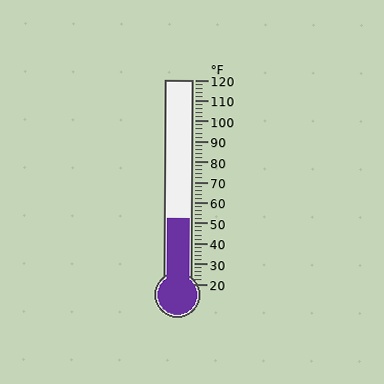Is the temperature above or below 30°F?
The temperature is above 30°F.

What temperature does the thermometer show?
The thermometer shows approximately 52°F.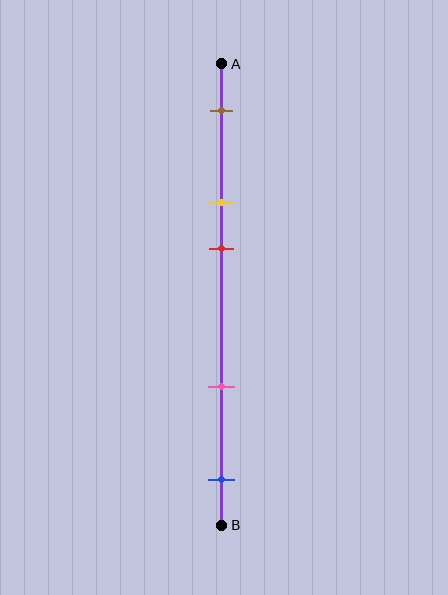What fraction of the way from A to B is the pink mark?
The pink mark is approximately 70% (0.7) of the way from A to B.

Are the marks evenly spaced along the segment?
No, the marks are not evenly spaced.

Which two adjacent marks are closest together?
The yellow and red marks are the closest adjacent pair.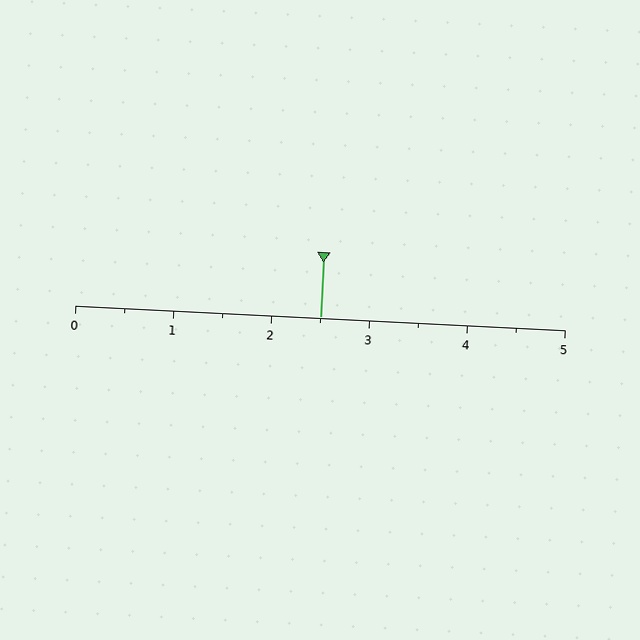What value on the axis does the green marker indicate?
The marker indicates approximately 2.5.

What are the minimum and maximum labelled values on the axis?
The axis runs from 0 to 5.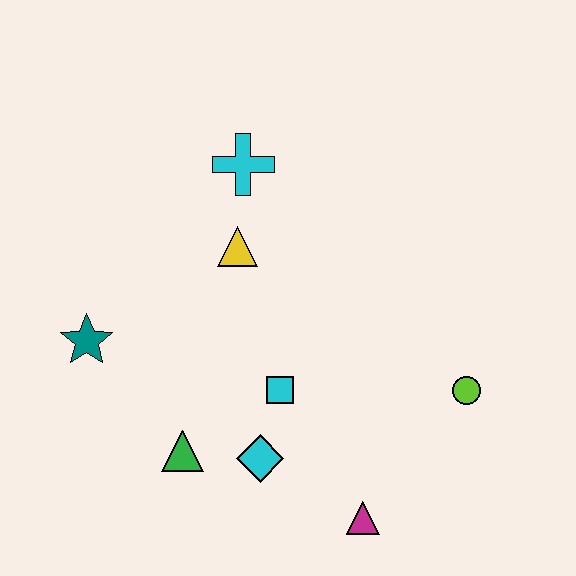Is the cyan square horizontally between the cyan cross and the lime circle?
Yes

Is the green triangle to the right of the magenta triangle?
No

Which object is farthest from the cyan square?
The cyan cross is farthest from the cyan square.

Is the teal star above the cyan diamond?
Yes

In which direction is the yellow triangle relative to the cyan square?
The yellow triangle is above the cyan square.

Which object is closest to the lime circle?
The magenta triangle is closest to the lime circle.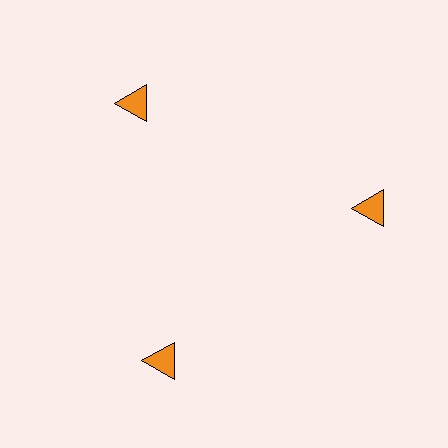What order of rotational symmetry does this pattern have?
This pattern has 3-fold rotational symmetry.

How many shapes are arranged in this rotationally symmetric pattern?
There are 3 shapes, arranged in 3 groups of 1.